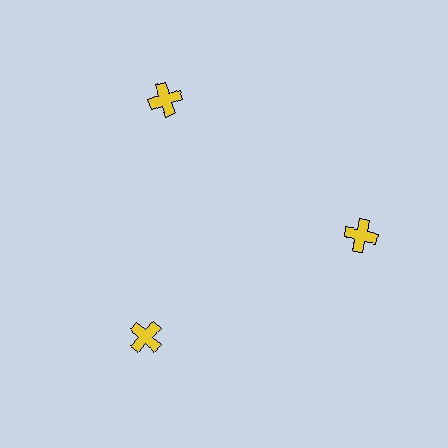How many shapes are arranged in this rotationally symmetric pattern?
There are 3 shapes, arranged in 3 groups of 1.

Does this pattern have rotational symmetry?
Yes, this pattern has 3-fold rotational symmetry. It looks the same after rotating 120 degrees around the center.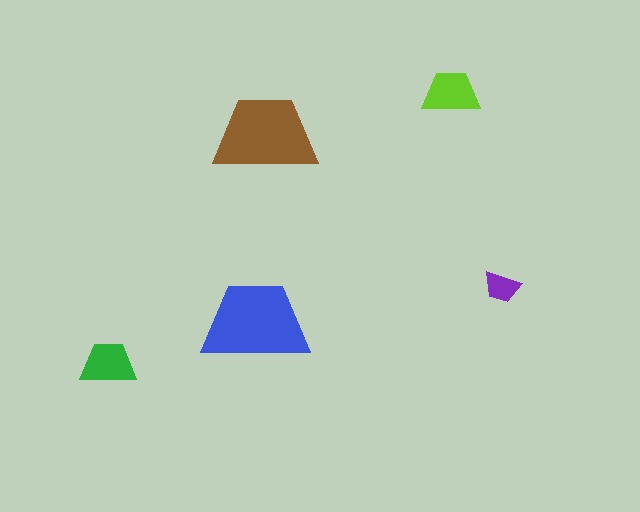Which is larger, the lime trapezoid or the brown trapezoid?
The brown one.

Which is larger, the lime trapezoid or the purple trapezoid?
The lime one.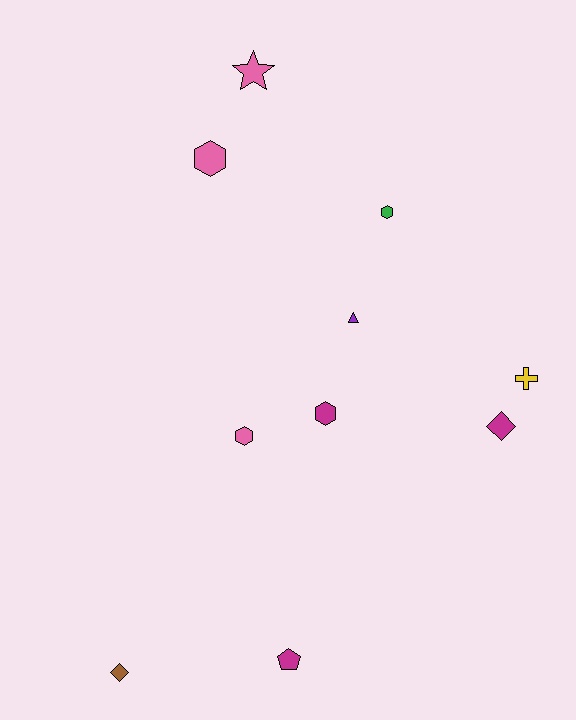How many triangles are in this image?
There is 1 triangle.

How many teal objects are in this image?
There are no teal objects.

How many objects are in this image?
There are 10 objects.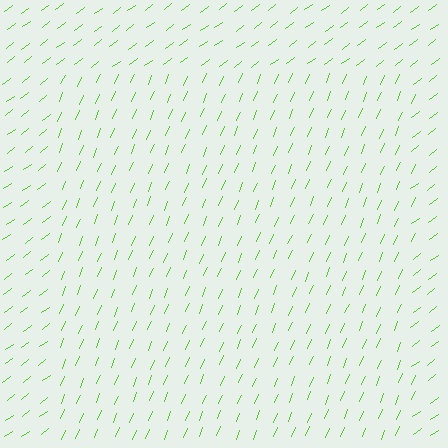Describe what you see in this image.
The image is filled with small lime line segments. A rectangle region in the image has lines oriented differently from the surrounding lines, creating a visible texture boundary.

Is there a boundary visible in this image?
Yes, there is a texture boundary formed by a change in line orientation.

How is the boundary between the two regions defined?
The boundary is defined purely by a change in line orientation (approximately 31 degrees difference). All lines are the same color and thickness.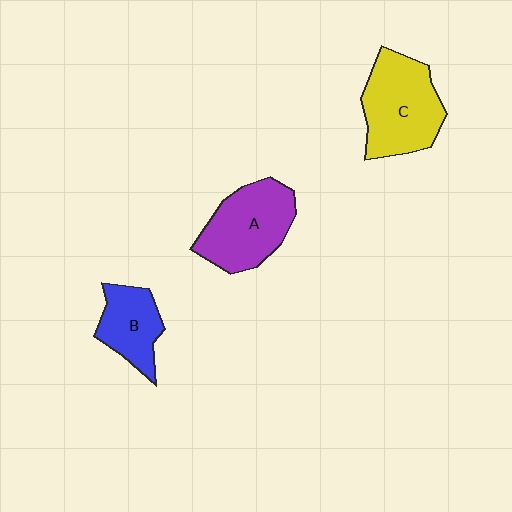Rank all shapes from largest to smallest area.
From largest to smallest: C (yellow), A (purple), B (blue).